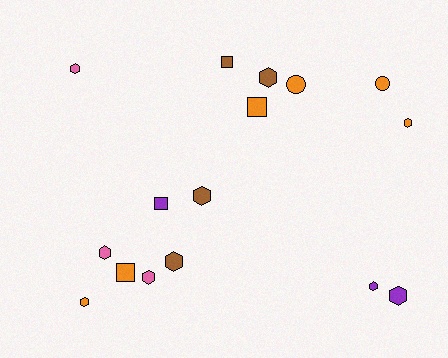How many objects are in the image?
There are 16 objects.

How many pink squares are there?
There are no pink squares.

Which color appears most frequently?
Orange, with 6 objects.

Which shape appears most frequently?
Hexagon, with 10 objects.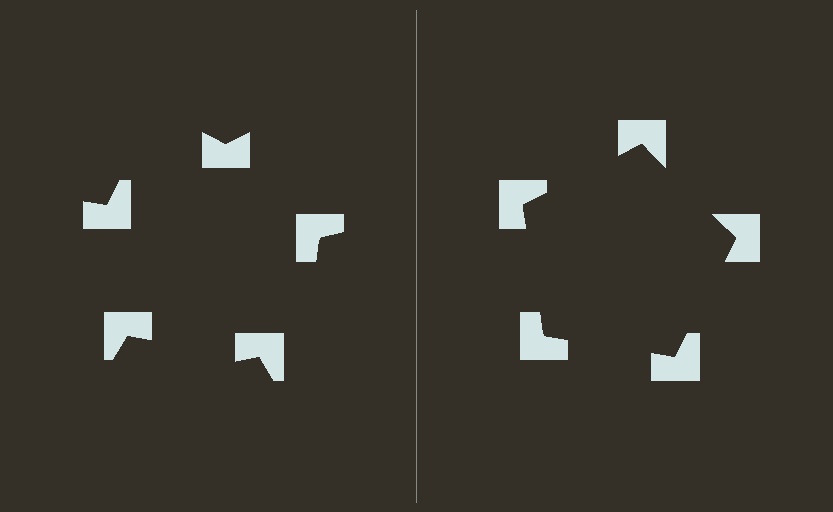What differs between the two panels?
The notched squares are positioned identically on both sides; only the wedge orientations differ. On the right they align to a pentagon; on the left they are misaligned.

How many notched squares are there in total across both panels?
10 — 5 on each side.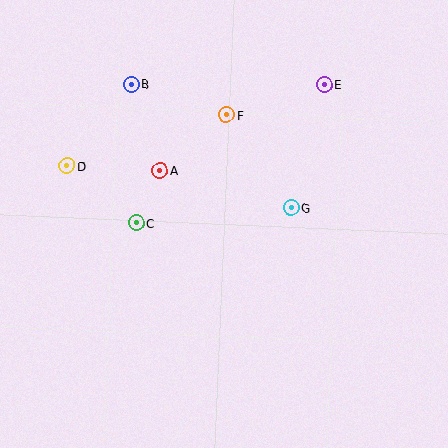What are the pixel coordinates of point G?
Point G is at (291, 207).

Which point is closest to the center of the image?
Point G at (291, 207) is closest to the center.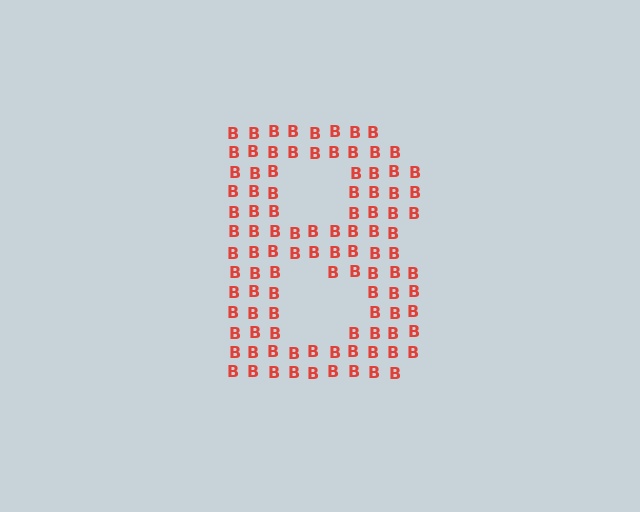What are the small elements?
The small elements are letter B's.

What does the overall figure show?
The overall figure shows the letter B.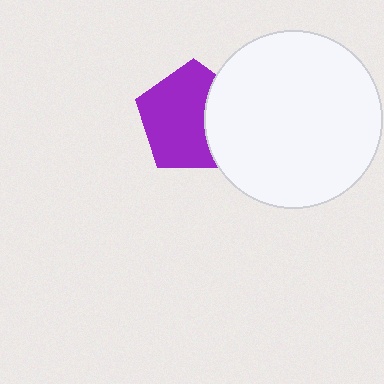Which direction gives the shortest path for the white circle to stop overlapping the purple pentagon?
Moving right gives the shortest separation.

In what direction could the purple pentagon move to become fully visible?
The purple pentagon could move left. That would shift it out from behind the white circle entirely.